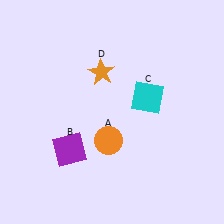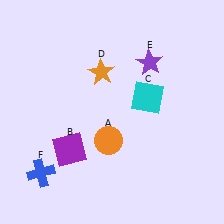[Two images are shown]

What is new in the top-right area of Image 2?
A purple star (E) was added in the top-right area of Image 2.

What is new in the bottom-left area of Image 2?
A blue cross (F) was added in the bottom-left area of Image 2.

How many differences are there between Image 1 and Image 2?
There are 2 differences between the two images.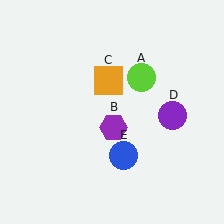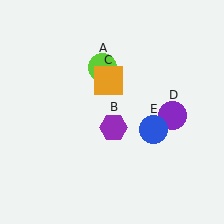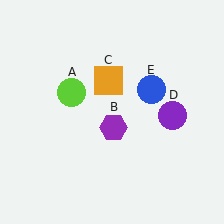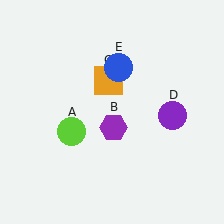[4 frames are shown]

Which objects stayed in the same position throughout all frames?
Purple hexagon (object B) and orange square (object C) and purple circle (object D) remained stationary.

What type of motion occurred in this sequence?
The lime circle (object A), blue circle (object E) rotated counterclockwise around the center of the scene.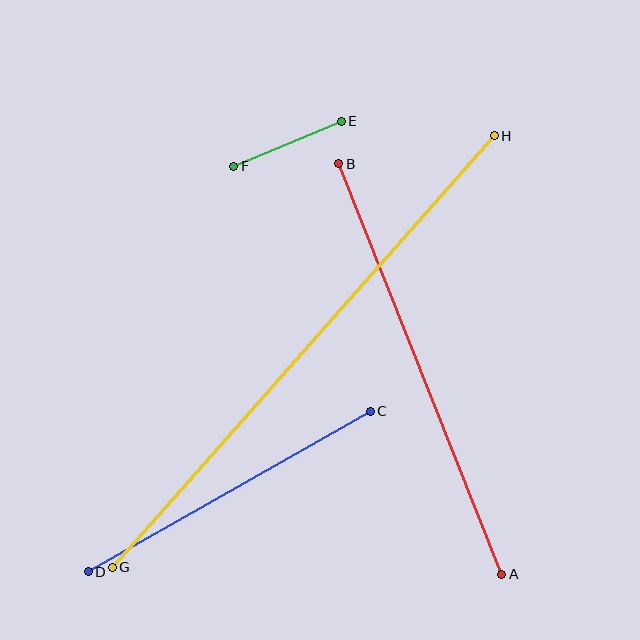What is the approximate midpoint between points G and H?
The midpoint is at approximately (303, 352) pixels.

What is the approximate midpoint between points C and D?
The midpoint is at approximately (229, 491) pixels.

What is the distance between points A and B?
The distance is approximately 442 pixels.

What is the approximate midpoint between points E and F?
The midpoint is at approximately (288, 144) pixels.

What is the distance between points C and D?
The distance is approximately 324 pixels.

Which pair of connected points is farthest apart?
Points G and H are farthest apart.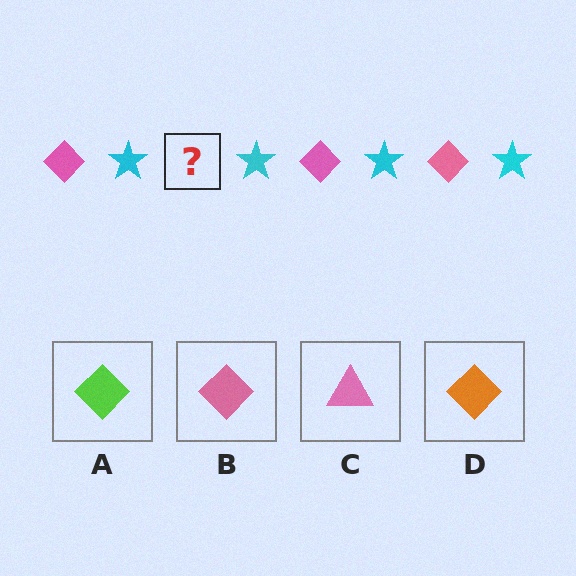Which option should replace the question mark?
Option B.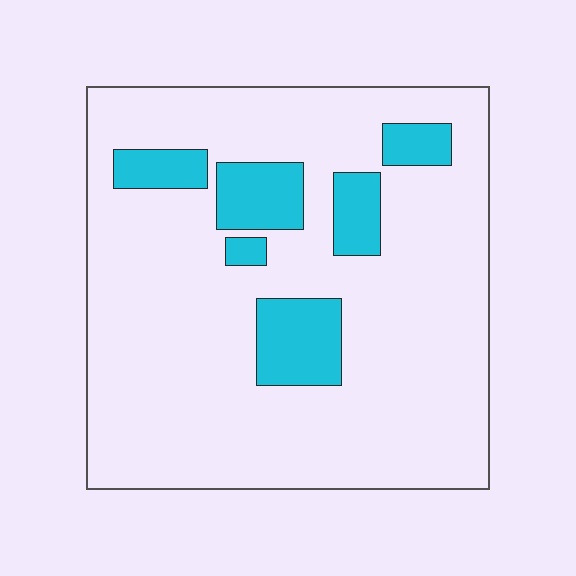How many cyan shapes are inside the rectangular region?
6.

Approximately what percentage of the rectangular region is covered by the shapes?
Approximately 15%.